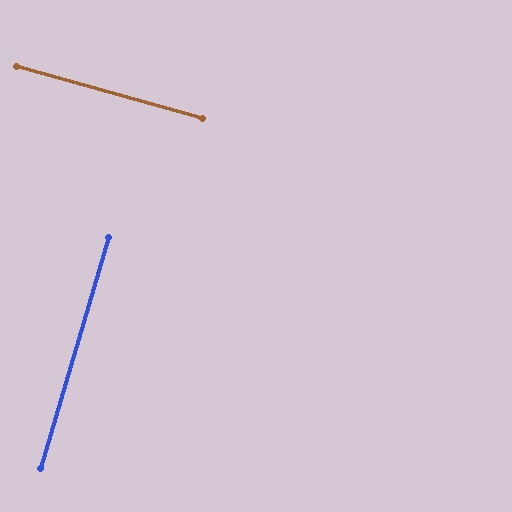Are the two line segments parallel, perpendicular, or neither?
Perpendicular — they meet at approximately 89°.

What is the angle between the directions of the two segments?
Approximately 89 degrees.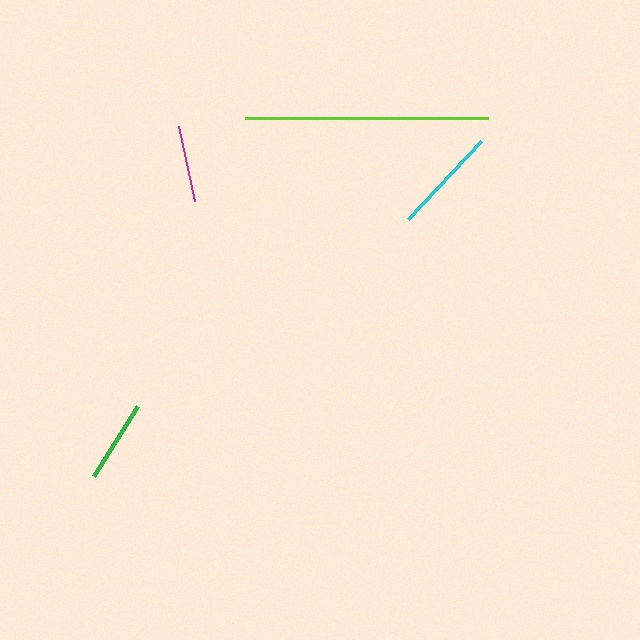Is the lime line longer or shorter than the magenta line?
The lime line is longer than the magenta line.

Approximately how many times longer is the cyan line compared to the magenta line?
The cyan line is approximately 1.4 times the length of the magenta line.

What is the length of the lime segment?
The lime segment is approximately 243 pixels long.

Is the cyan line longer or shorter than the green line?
The cyan line is longer than the green line.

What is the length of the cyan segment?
The cyan segment is approximately 107 pixels long.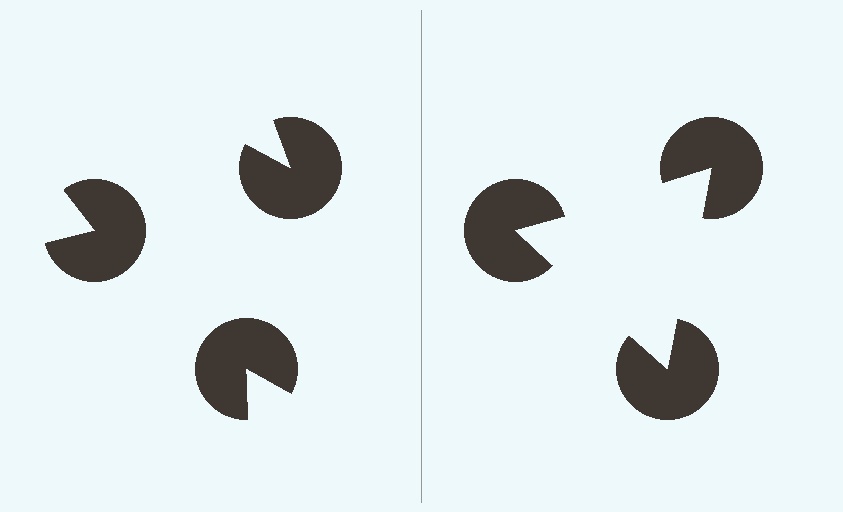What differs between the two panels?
The pac-man discs are positioned identically on both sides; only the wedge orientations differ. On the right they align to a triangle; on the left they are misaligned.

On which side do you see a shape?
An illusory triangle appears on the right side. On the left side the wedge cuts are rotated, so no coherent shape forms.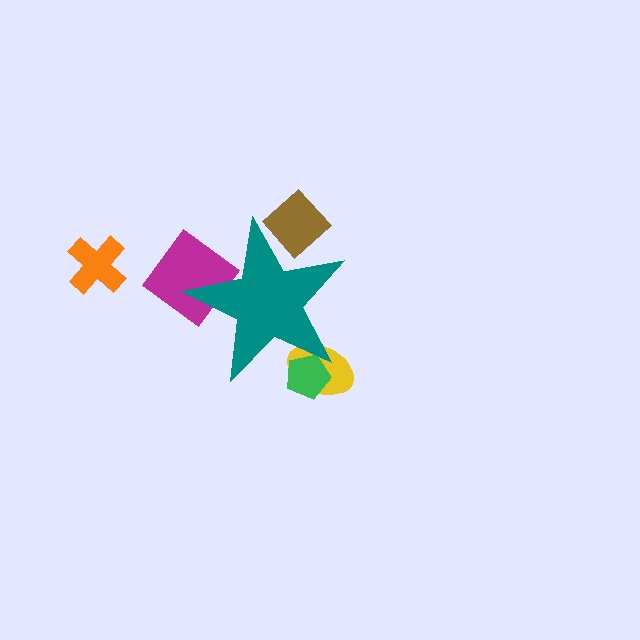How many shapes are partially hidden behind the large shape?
4 shapes are partially hidden.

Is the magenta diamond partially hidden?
Yes, the magenta diamond is partially hidden behind the teal star.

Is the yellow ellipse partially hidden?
Yes, the yellow ellipse is partially hidden behind the teal star.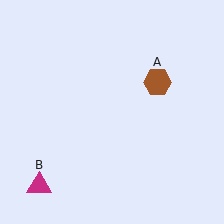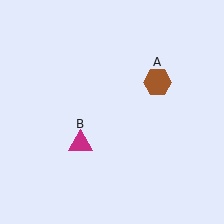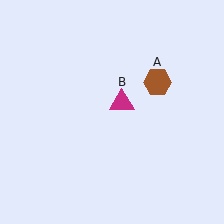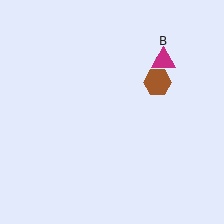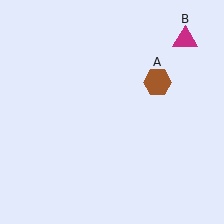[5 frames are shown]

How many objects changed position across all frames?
1 object changed position: magenta triangle (object B).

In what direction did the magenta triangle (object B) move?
The magenta triangle (object B) moved up and to the right.